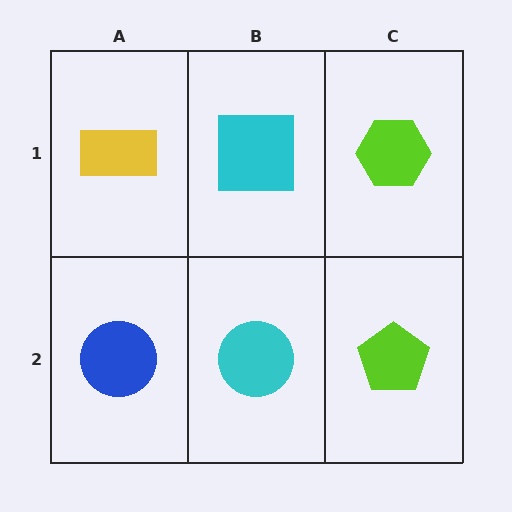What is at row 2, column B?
A cyan circle.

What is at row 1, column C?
A lime hexagon.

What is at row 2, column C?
A lime pentagon.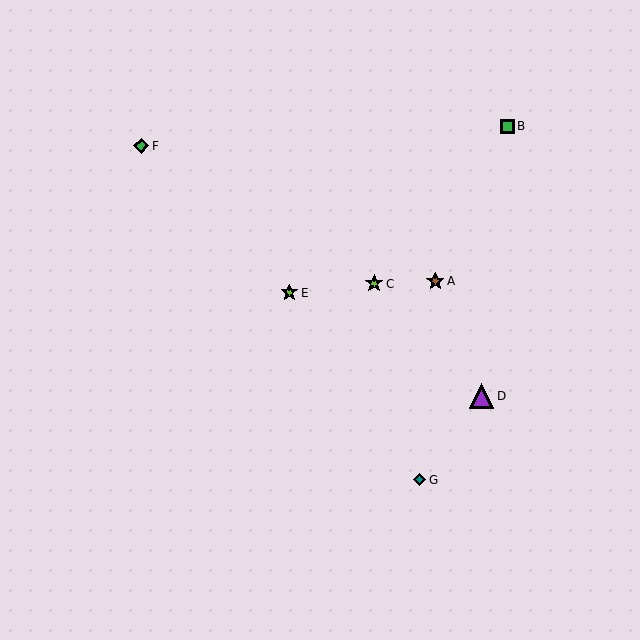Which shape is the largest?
The purple triangle (labeled D) is the largest.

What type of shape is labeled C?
Shape C is a lime star.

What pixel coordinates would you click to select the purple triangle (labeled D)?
Click at (481, 396) to select the purple triangle D.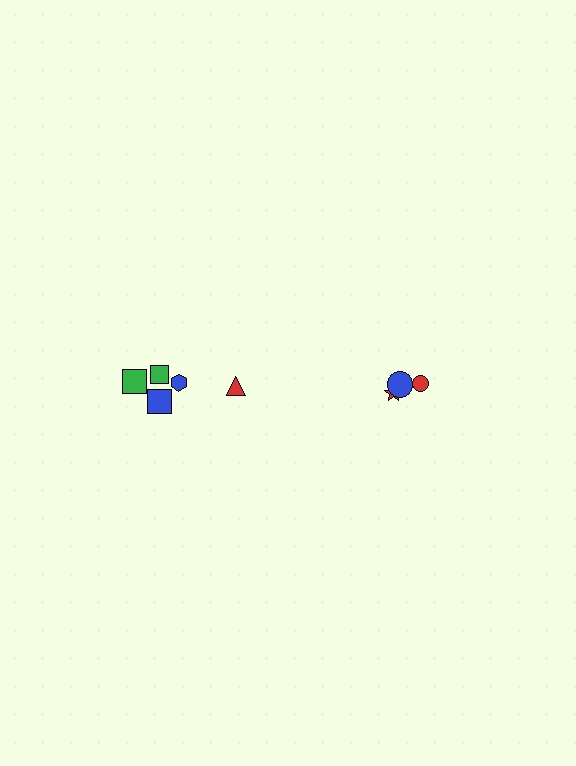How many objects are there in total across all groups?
There are 8 objects.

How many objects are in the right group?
There are 3 objects.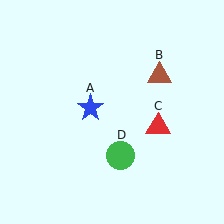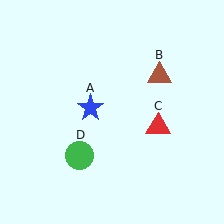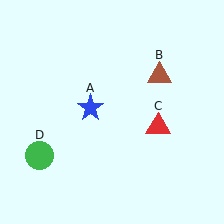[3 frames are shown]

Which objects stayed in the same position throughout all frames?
Blue star (object A) and brown triangle (object B) and red triangle (object C) remained stationary.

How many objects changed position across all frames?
1 object changed position: green circle (object D).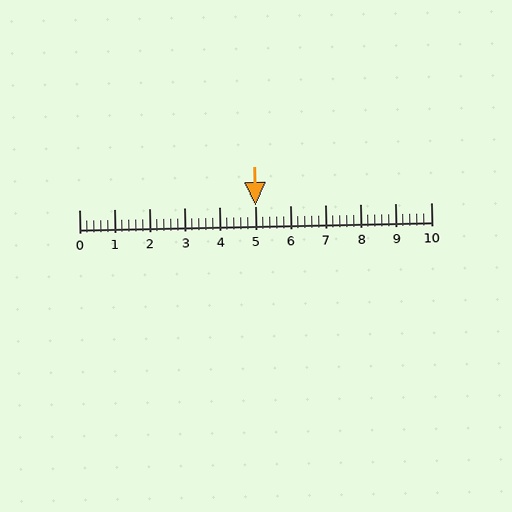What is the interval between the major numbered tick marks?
The major tick marks are spaced 1 units apart.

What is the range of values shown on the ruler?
The ruler shows values from 0 to 10.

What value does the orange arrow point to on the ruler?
The orange arrow points to approximately 5.0.